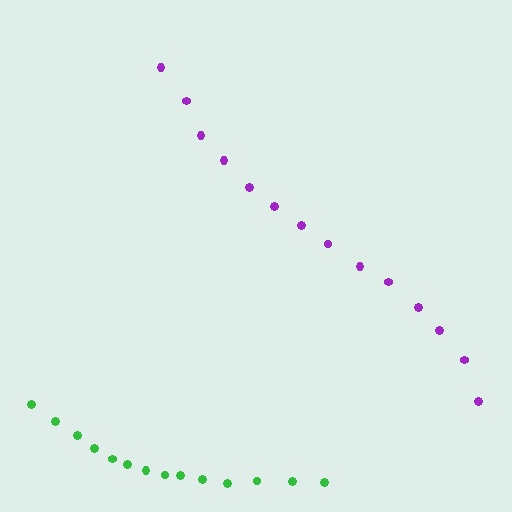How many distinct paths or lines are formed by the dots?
There are 2 distinct paths.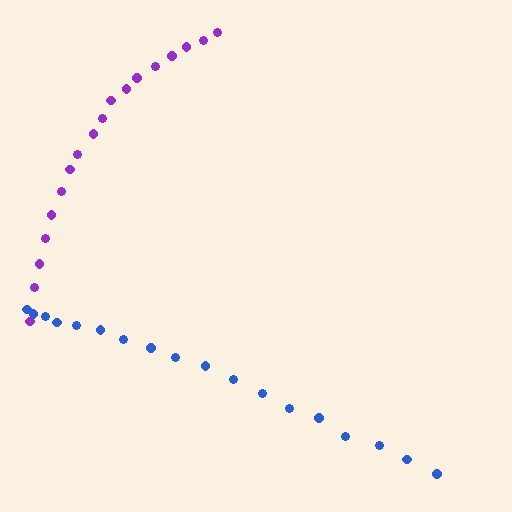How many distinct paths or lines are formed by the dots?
There are 2 distinct paths.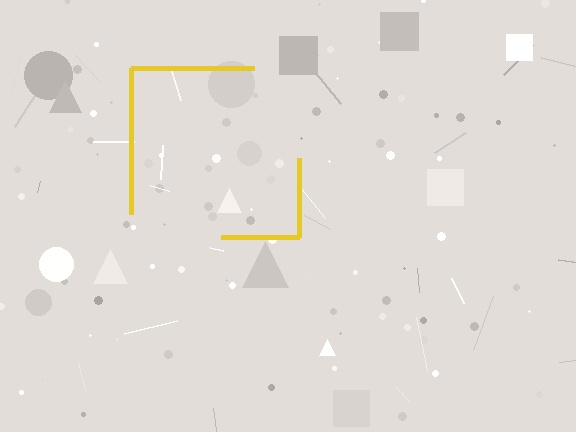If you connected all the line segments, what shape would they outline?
They would outline a square.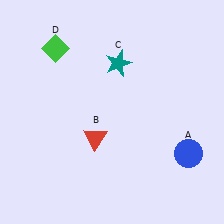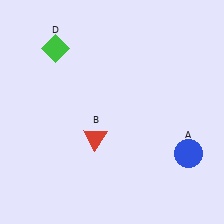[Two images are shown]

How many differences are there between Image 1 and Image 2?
There is 1 difference between the two images.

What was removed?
The teal star (C) was removed in Image 2.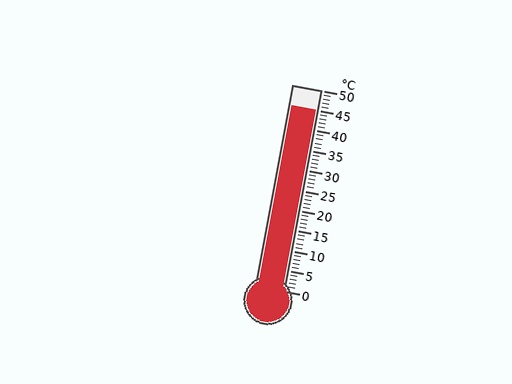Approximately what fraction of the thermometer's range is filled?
The thermometer is filled to approximately 90% of its range.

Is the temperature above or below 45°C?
The temperature is at 45°C.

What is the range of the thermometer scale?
The thermometer scale ranges from 0°C to 50°C.